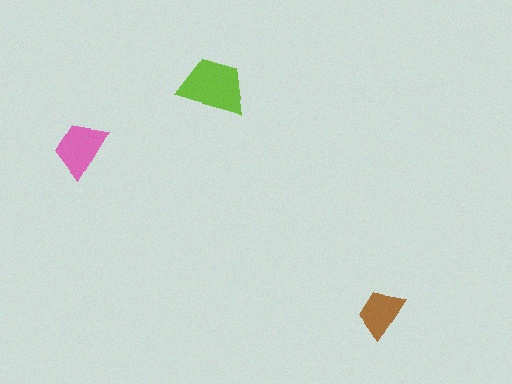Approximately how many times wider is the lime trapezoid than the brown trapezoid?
About 1.5 times wider.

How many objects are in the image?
There are 3 objects in the image.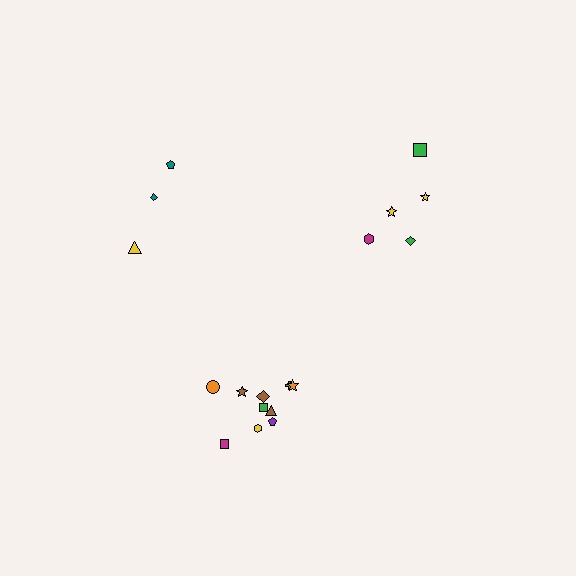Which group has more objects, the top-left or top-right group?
The top-right group.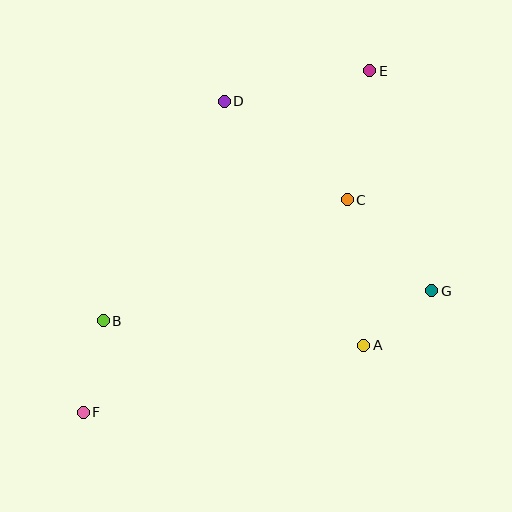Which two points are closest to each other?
Points A and G are closest to each other.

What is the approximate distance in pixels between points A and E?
The distance between A and E is approximately 274 pixels.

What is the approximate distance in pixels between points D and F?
The distance between D and F is approximately 341 pixels.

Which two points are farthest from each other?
Points E and F are farthest from each other.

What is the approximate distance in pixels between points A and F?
The distance between A and F is approximately 288 pixels.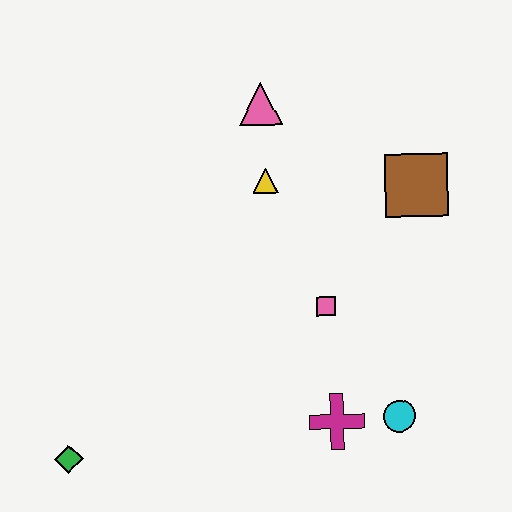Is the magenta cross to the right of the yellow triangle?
Yes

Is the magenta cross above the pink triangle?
No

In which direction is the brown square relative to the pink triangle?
The brown square is to the right of the pink triangle.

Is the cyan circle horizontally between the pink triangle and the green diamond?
No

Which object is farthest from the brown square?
The green diamond is farthest from the brown square.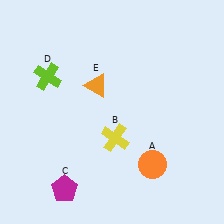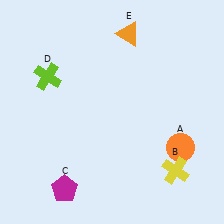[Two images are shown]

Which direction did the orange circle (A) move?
The orange circle (A) moved right.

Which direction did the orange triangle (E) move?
The orange triangle (E) moved up.